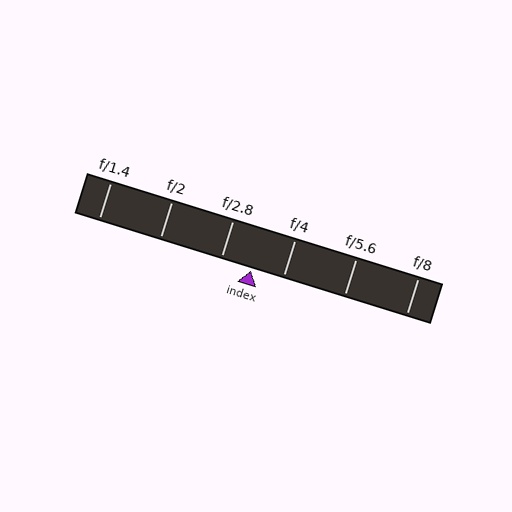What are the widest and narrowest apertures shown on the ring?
The widest aperture shown is f/1.4 and the narrowest is f/8.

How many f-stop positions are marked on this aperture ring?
There are 6 f-stop positions marked.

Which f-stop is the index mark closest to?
The index mark is closest to f/2.8.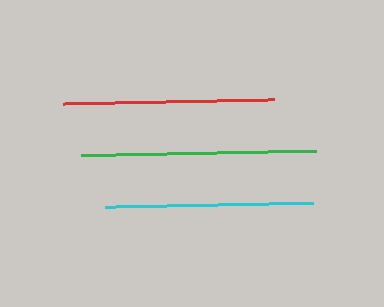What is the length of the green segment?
The green segment is approximately 236 pixels long.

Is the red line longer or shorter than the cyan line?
The red line is longer than the cyan line.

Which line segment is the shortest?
The cyan line is the shortest at approximately 208 pixels.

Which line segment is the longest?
The green line is the longest at approximately 236 pixels.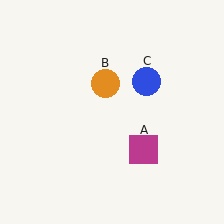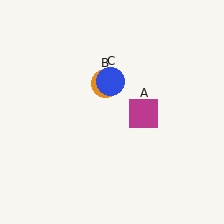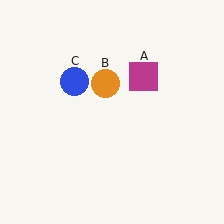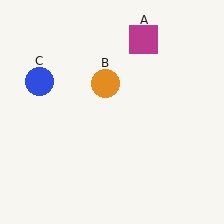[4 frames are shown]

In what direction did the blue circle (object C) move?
The blue circle (object C) moved left.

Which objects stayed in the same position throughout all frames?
Orange circle (object B) remained stationary.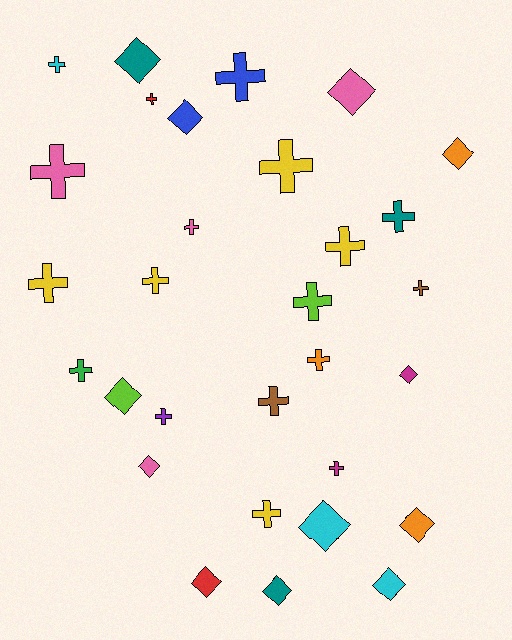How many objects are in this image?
There are 30 objects.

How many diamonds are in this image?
There are 12 diamonds.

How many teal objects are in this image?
There are 3 teal objects.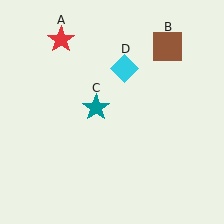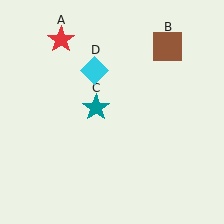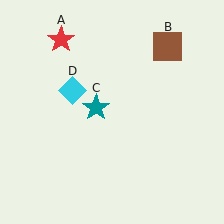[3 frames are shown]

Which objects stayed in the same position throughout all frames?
Red star (object A) and brown square (object B) and teal star (object C) remained stationary.